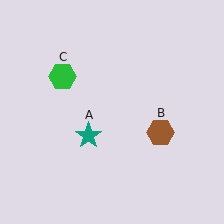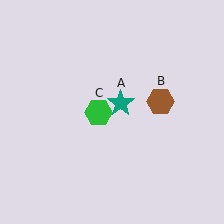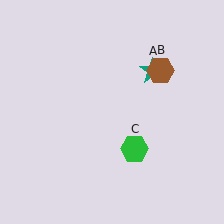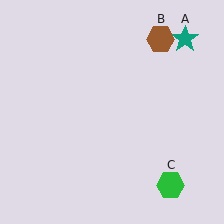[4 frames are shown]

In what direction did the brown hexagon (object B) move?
The brown hexagon (object B) moved up.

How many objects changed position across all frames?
3 objects changed position: teal star (object A), brown hexagon (object B), green hexagon (object C).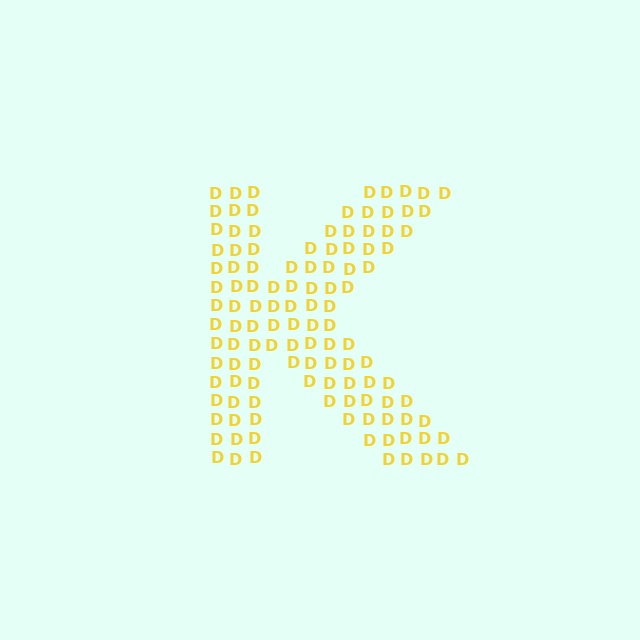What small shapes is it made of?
It is made of small letter D's.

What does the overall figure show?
The overall figure shows the letter K.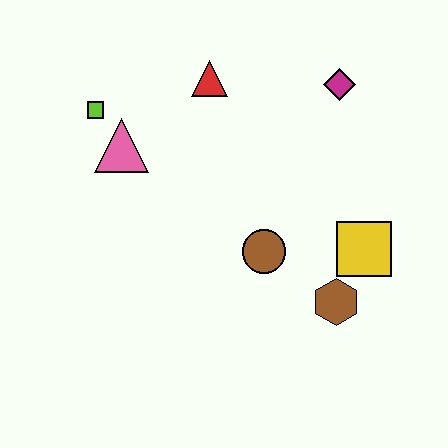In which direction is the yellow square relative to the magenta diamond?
The yellow square is below the magenta diamond.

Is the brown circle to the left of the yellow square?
Yes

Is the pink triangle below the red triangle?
Yes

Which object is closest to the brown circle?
The brown hexagon is closest to the brown circle.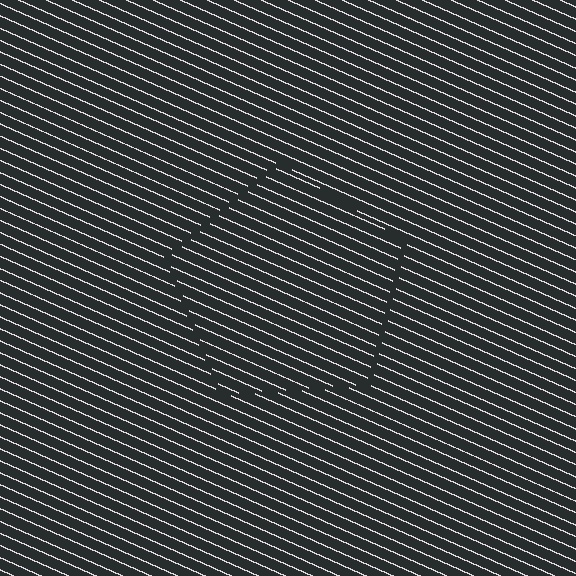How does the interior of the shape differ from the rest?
The interior of the shape contains the same grating, shifted by half a period — the contour is defined by the phase discontinuity where line-ends from the inner and outer gratings abut.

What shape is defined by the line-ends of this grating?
An illusory pentagon. The interior of the shape contains the same grating, shifted by half a period — the contour is defined by the phase discontinuity where line-ends from the inner and outer gratings abut.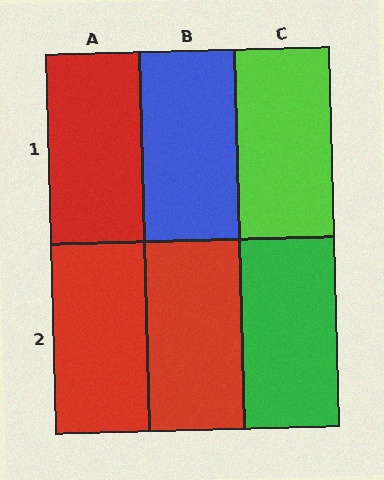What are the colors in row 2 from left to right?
Red, red, green.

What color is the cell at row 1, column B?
Blue.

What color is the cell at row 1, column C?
Lime.